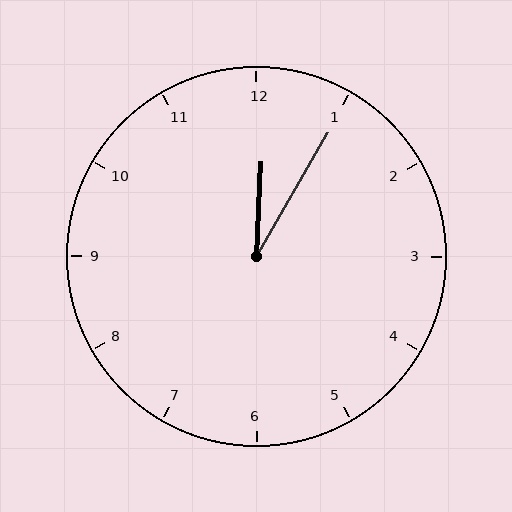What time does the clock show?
12:05.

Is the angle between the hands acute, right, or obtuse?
It is acute.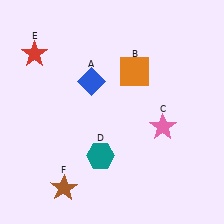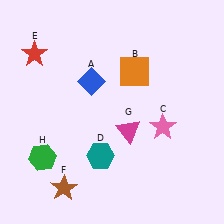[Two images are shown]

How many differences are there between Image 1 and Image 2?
There are 2 differences between the two images.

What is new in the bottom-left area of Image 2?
A green hexagon (H) was added in the bottom-left area of Image 2.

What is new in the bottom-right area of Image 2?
A magenta triangle (G) was added in the bottom-right area of Image 2.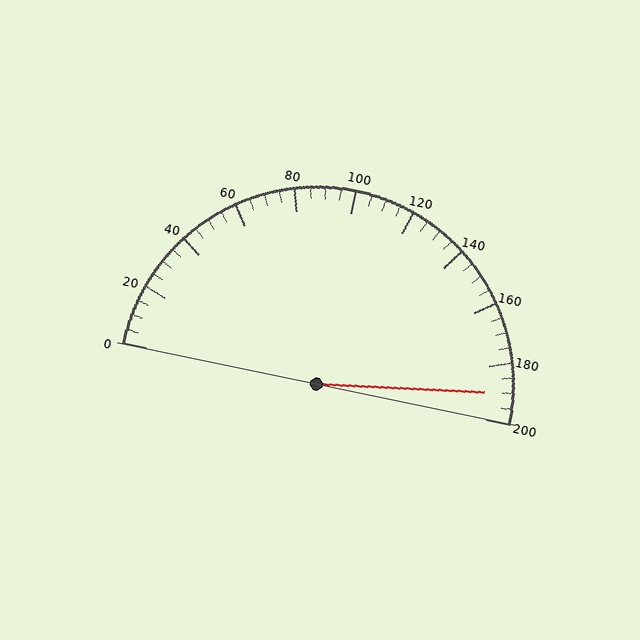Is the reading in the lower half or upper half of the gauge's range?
The reading is in the upper half of the range (0 to 200).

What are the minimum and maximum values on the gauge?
The gauge ranges from 0 to 200.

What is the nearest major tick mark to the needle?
The nearest major tick mark is 200.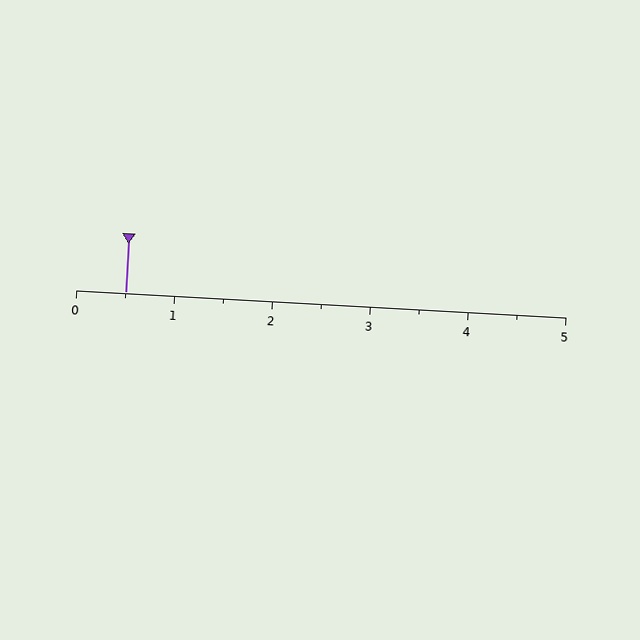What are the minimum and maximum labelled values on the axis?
The axis runs from 0 to 5.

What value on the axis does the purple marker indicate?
The marker indicates approximately 0.5.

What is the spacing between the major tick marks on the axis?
The major ticks are spaced 1 apart.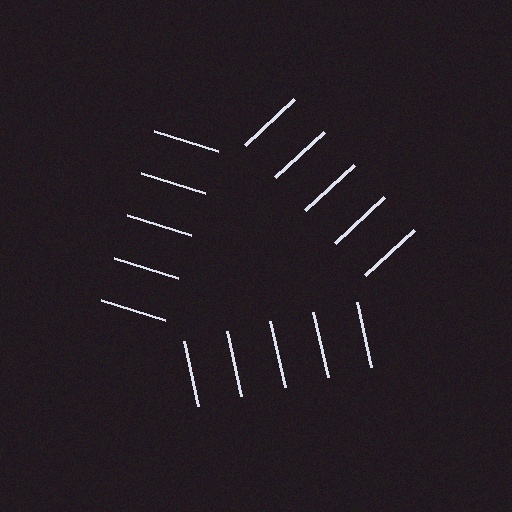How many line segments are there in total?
15 — 5 along each of the 3 edges.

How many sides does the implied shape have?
3 sides — the line-ends trace a triangle.